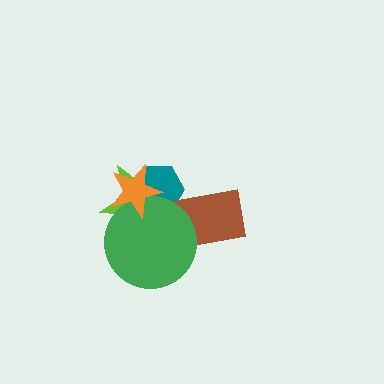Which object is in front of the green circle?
The orange star is in front of the green circle.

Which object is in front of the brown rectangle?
The green circle is in front of the brown rectangle.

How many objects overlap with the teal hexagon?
4 objects overlap with the teal hexagon.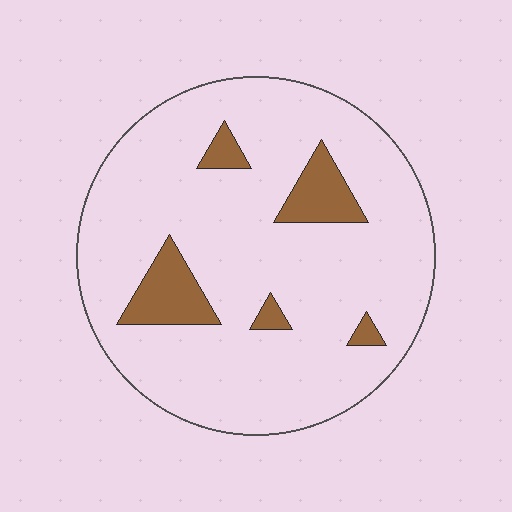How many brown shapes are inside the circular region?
5.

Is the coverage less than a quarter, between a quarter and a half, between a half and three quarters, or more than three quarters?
Less than a quarter.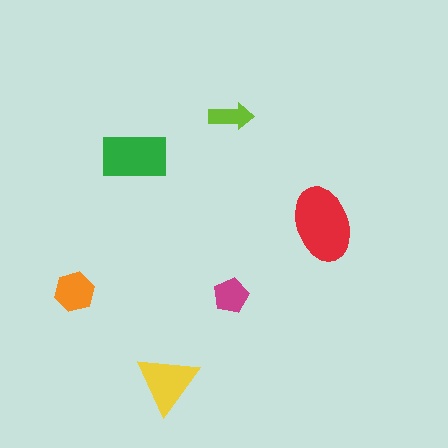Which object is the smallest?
The lime arrow.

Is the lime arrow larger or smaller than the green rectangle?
Smaller.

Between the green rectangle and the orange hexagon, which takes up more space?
The green rectangle.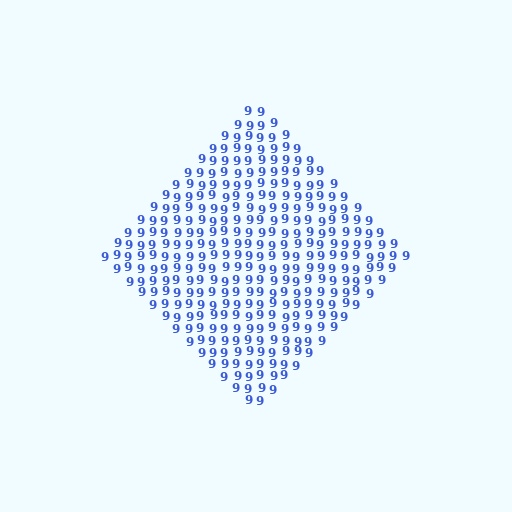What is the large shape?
The large shape is a diamond.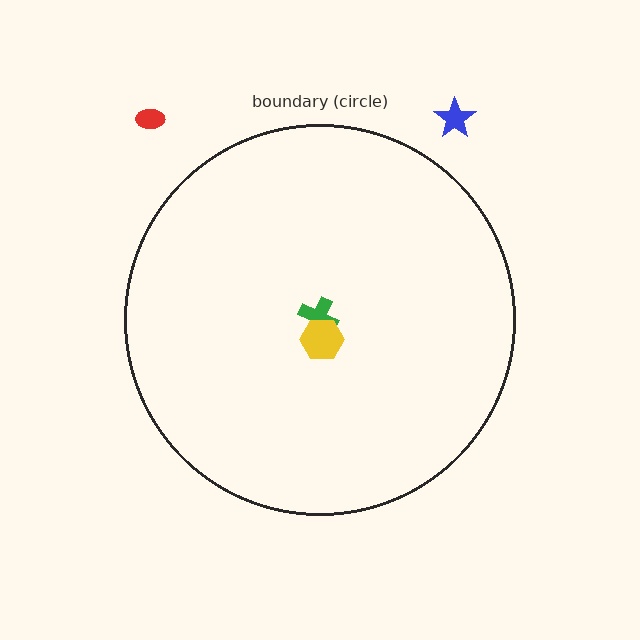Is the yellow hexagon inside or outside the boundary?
Inside.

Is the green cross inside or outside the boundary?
Inside.